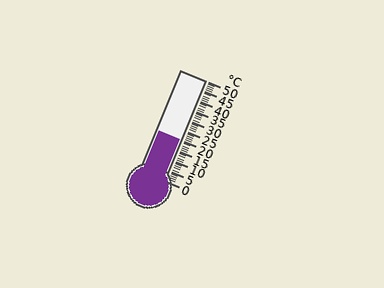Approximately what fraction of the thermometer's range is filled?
The thermometer is filled to approximately 40% of its range.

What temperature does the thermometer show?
The thermometer shows approximately 20°C.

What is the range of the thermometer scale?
The thermometer scale ranges from 0°C to 50°C.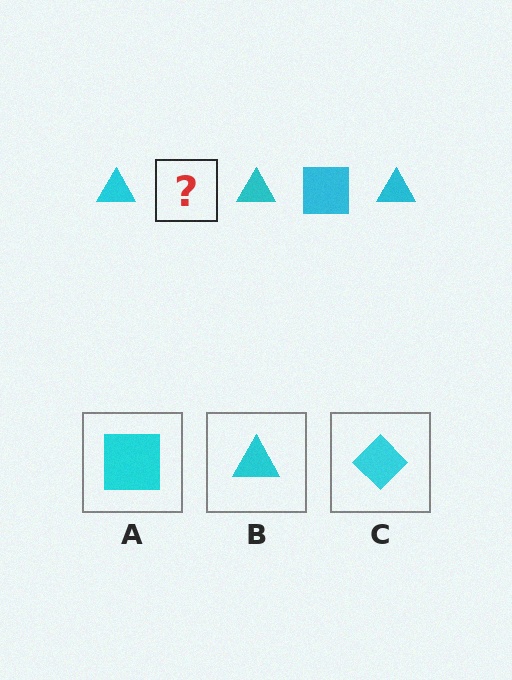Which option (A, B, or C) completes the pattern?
A.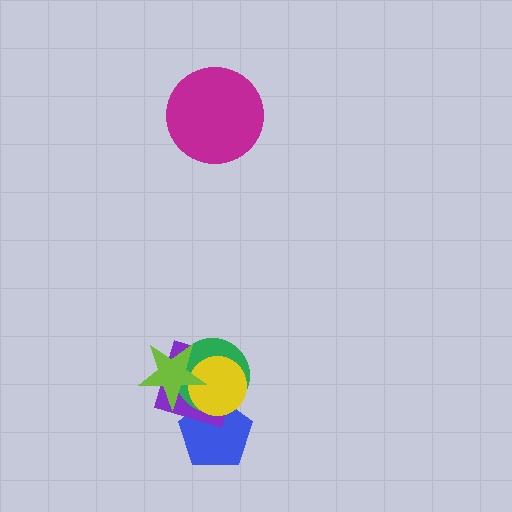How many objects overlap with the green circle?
4 objects overlap with the green circle.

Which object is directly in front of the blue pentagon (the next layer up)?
The purple diamond is directly in front of the blue pentagon.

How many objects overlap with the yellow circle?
4 objects overlap with the yellow circle.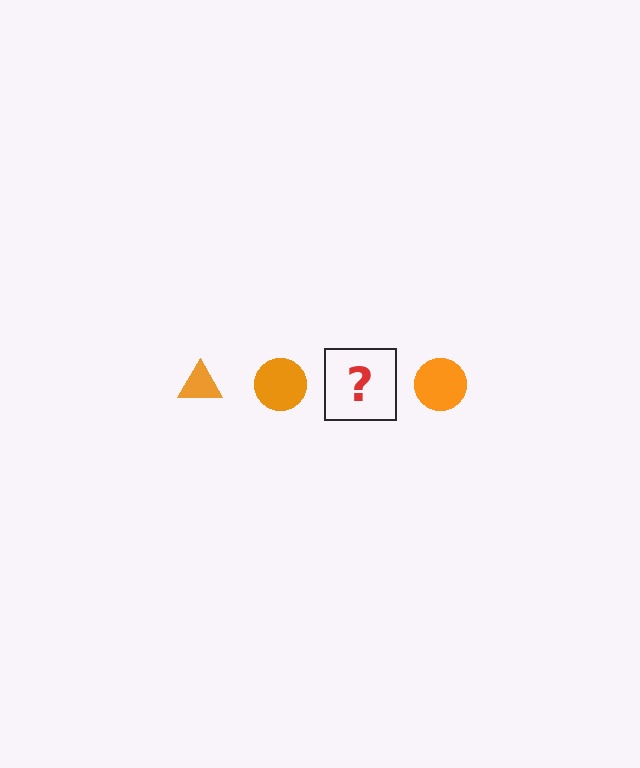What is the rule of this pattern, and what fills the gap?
The rule is that the pattern cycles through triangle, circle shapes in orange. The gap should be filled with an orange triangle.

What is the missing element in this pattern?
The missing element is an orange triangle.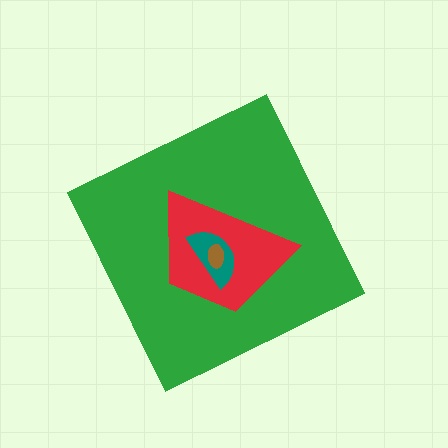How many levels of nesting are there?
4.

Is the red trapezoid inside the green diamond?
Yes.